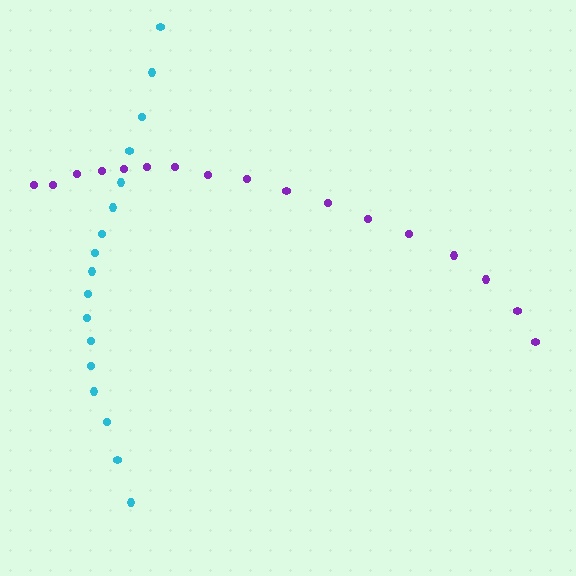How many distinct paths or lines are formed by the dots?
There are 2 distinct paths.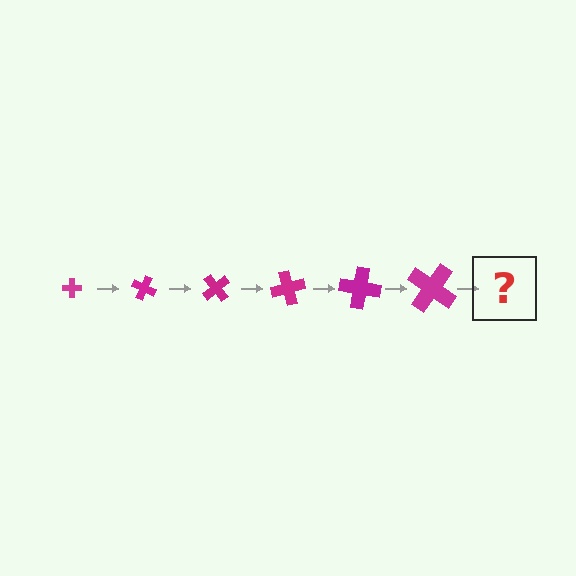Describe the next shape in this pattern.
It should be a cross, larger than the previous one and rotated 150 degrees from the start.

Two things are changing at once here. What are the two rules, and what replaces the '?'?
The two rules are that the cross grows larger each step and it rotates 25 degrees each step. The '?' should be a cross, larger than the previous one and rotated 150 degrees from the start.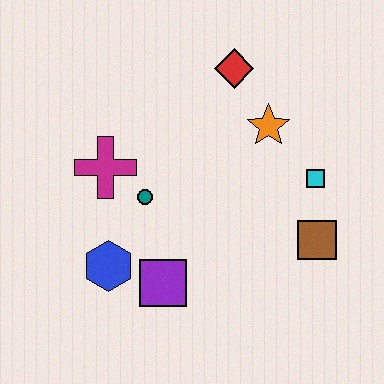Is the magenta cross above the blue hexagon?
Yes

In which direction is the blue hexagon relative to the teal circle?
The blue hexagon is below the teal circle.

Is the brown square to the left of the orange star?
No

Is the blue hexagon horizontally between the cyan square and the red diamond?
No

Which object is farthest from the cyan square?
The blue hexagon is farthest from the cyan square.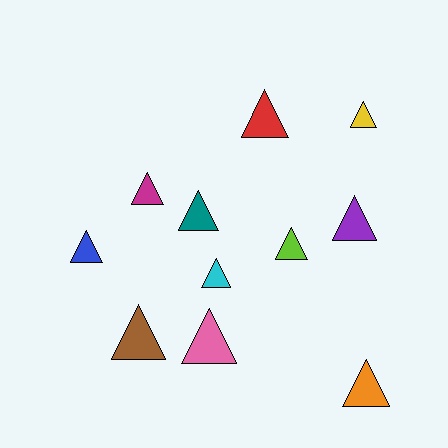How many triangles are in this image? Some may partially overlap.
There are 11 triangles.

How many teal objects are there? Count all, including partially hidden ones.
There is 1 teal object.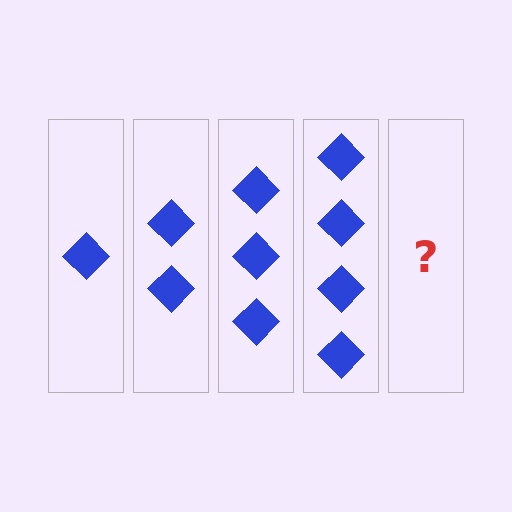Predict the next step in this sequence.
The next step is 5 diamonds.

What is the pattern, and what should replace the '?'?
The pattern is that each step adds one more diamond. The '?' should be 5 diamonds.